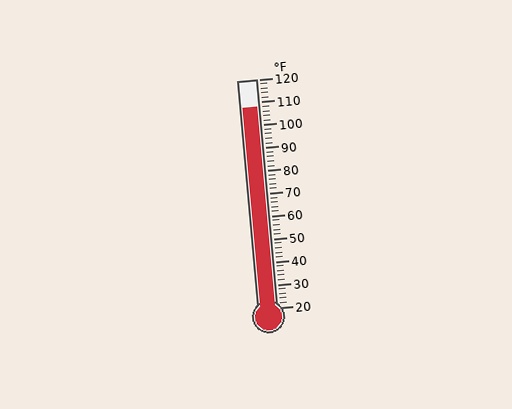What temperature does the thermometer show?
The thermometer shows approximately 108°F.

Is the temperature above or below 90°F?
The temperature is above 90°F.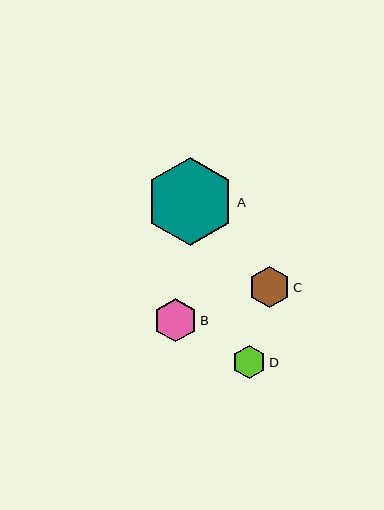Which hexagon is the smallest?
Hexagon D is the smallest with a size of approximately 33 pixels.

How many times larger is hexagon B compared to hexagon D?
Hexagon B is approximately 1.3 times the size of hexagon D.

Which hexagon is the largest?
Hexagon A is the largest with a size of approximately 88 pixels.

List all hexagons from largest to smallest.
From largest to smallest: A, B, C, D.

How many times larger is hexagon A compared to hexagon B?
Hexagon A is approximately 2.0 times the size of hexagon B.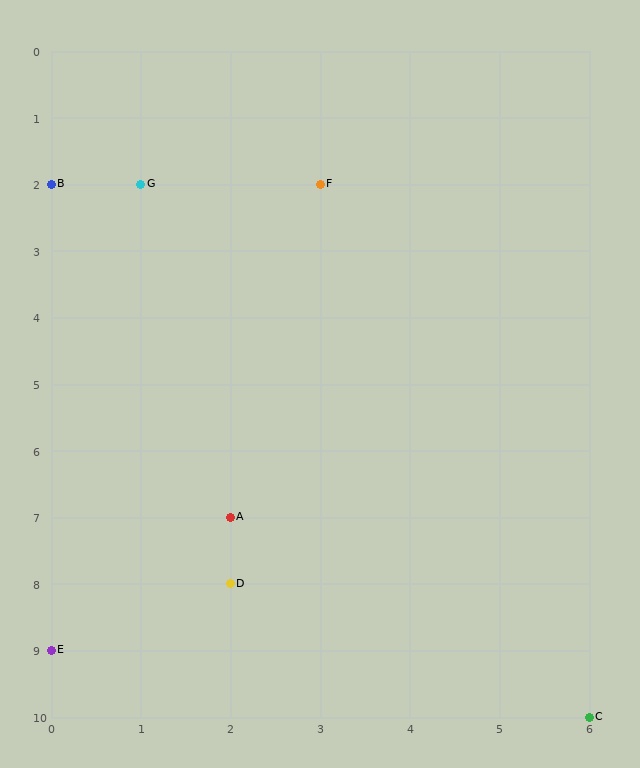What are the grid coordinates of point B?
Point B is at grid coordinates (0, 2).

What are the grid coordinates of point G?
Point G is at grid coordinates (1, 2).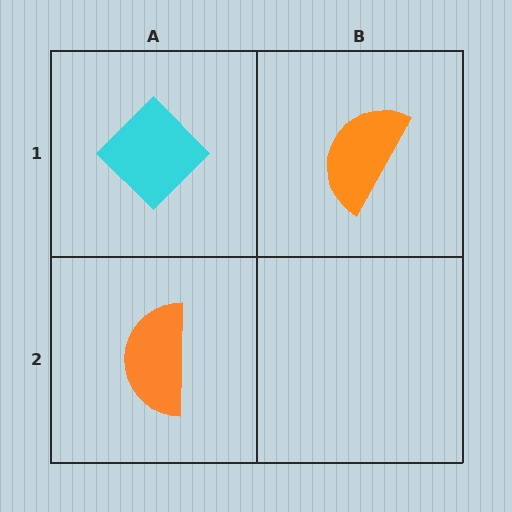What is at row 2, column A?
An orange semicircle.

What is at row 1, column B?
An orange semicircle.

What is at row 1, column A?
A cyan diamond.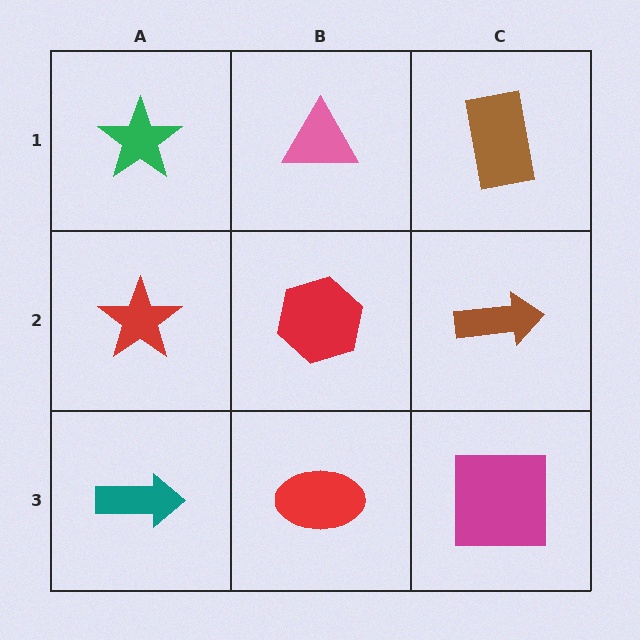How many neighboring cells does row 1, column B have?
3.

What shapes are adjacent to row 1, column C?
A brown arrow (row 2, column C), a pink triangle (row 1, column B).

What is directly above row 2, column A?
A green star.